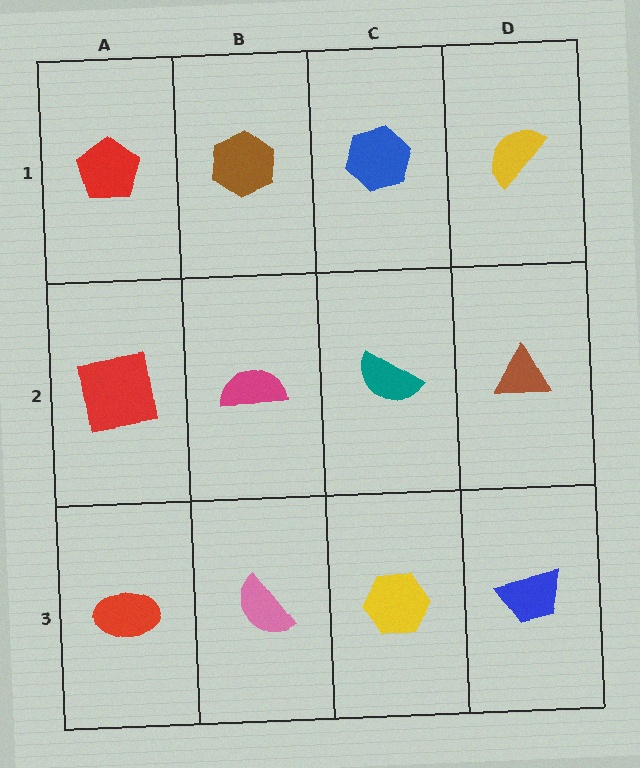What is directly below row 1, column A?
A red square.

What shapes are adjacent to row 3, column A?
A red square (row 2, column A), a pink semicircle (row 3, column B).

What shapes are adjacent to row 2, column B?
A brown hexagon (row 1, column B), a pink semicircle (row 3, column B), a red square (row 2, column A), a teal semicircle (row 2, column C).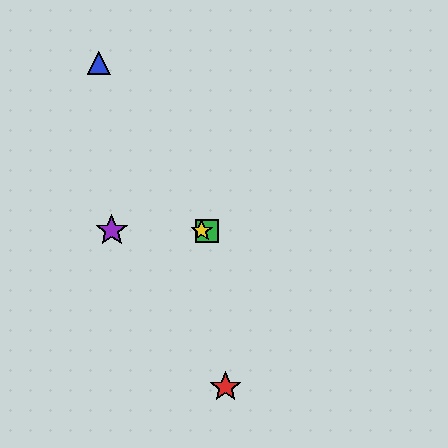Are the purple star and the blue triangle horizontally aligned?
No, the purple star is at y≈231 and the blue triangle is at y≈63.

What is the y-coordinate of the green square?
The green square is at y≈231.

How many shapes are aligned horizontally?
3 shapes (the green square, the yellow star, the purple star) are aligned horizontally.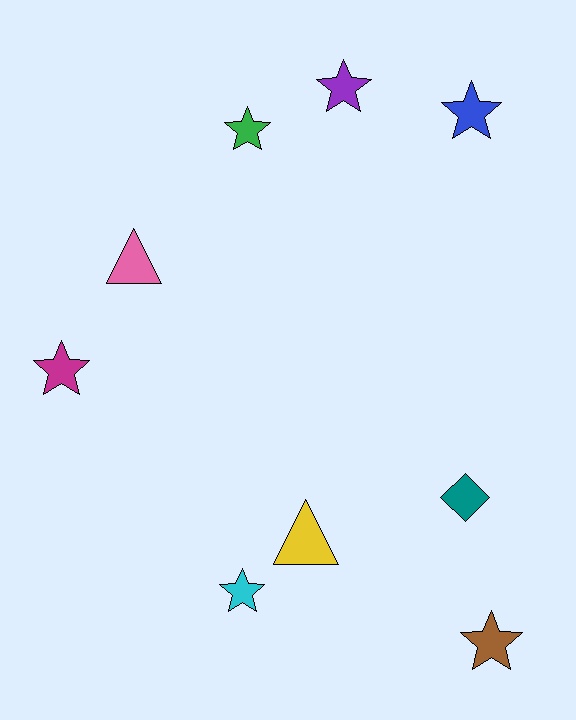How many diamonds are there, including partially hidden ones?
There is 1 diamond.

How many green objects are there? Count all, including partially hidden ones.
There is 1 green object.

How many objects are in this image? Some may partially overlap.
There are 9 objects.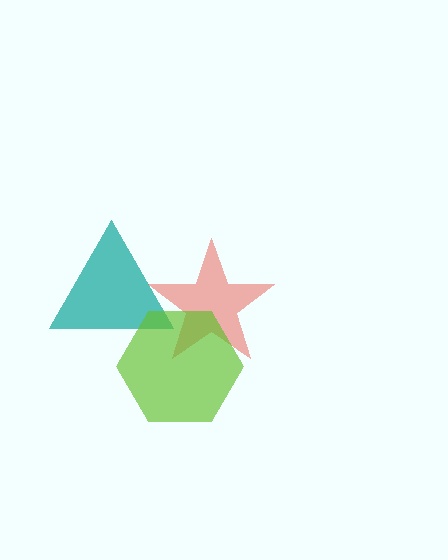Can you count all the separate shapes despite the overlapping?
Yes, there are 3 separate shapes.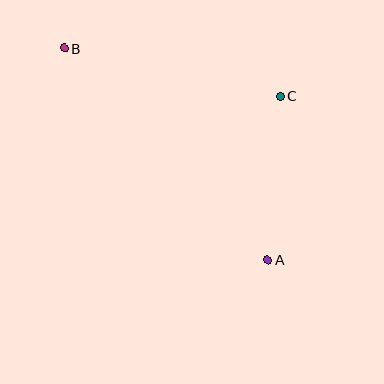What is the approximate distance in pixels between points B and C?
The distance between B and C is approximately 221 pixels.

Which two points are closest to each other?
Points A and C are closest to each other.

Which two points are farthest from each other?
Points A and B are farthest from each other.